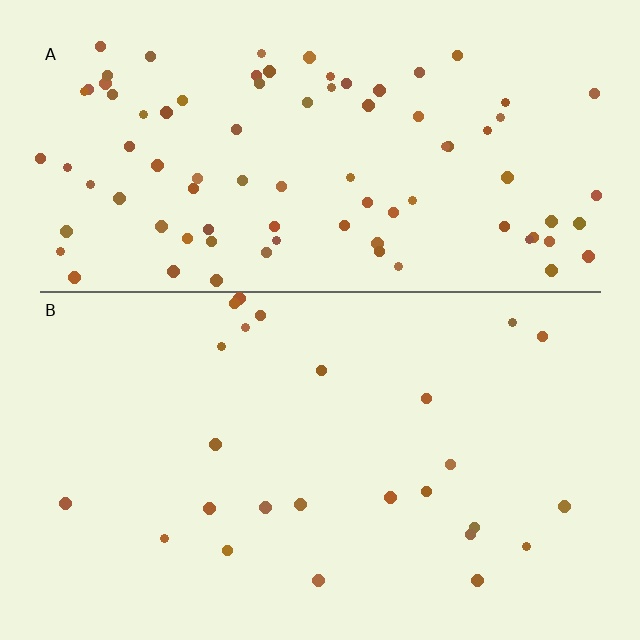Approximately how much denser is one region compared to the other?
Approximately 3.5× — region A over region B.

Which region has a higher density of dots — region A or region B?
A (the top).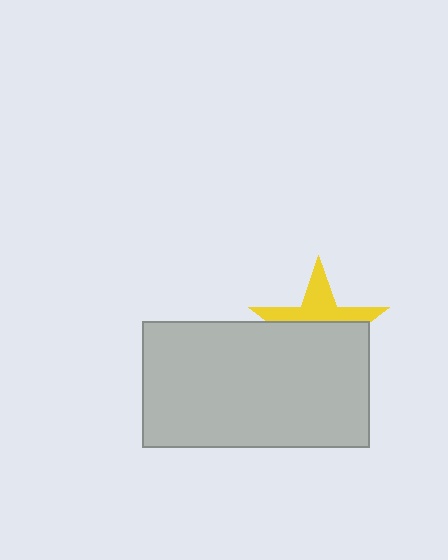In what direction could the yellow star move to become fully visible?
The yellow star could move up. That would shift it out from behind the light gray rectangle entirely.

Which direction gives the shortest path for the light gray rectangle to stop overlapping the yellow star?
Moving down gives the shortest separation.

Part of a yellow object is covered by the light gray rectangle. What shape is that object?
It is a star.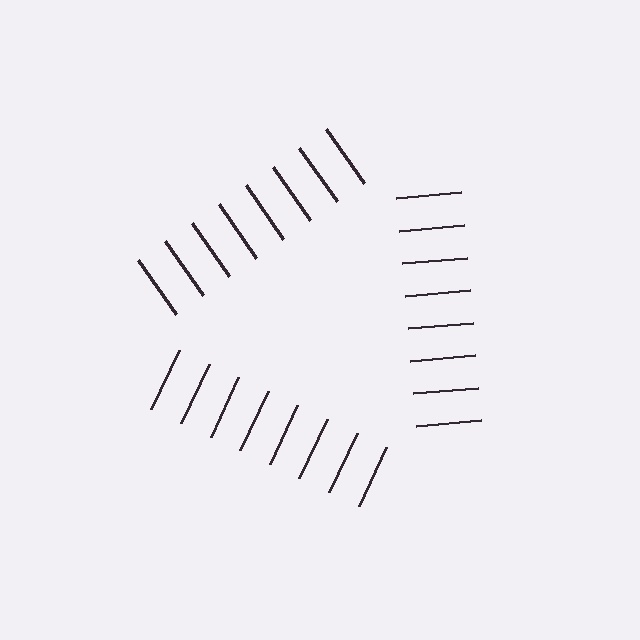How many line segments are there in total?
24 — 8 along each of the 3 edges.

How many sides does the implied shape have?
3 sides — the line-ends trace a triangle.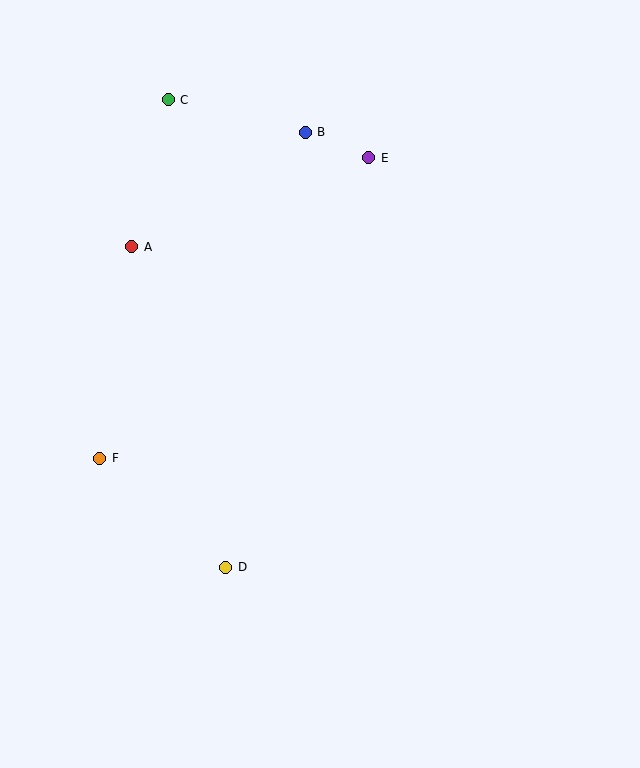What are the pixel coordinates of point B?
Point B is at (305, 132).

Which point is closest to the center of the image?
Point D at (226, 567) is closest to the center.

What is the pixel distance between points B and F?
The distance between B and F is 385 pixels.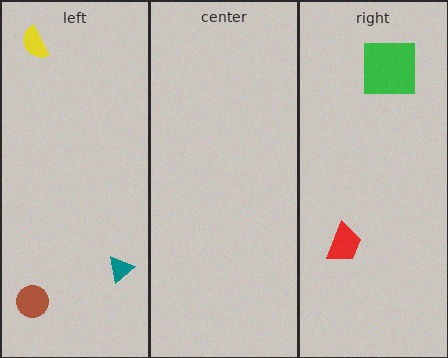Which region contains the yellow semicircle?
The left region.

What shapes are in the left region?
The teal triangle, the yellow semicircle, the brown circle.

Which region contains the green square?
The right region.